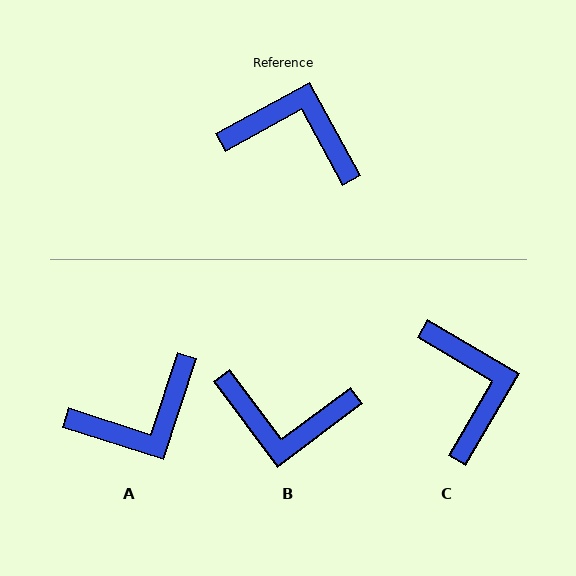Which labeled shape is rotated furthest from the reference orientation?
B, about 172 degrees away.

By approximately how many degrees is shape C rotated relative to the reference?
Approximately 59 degrees clockwise.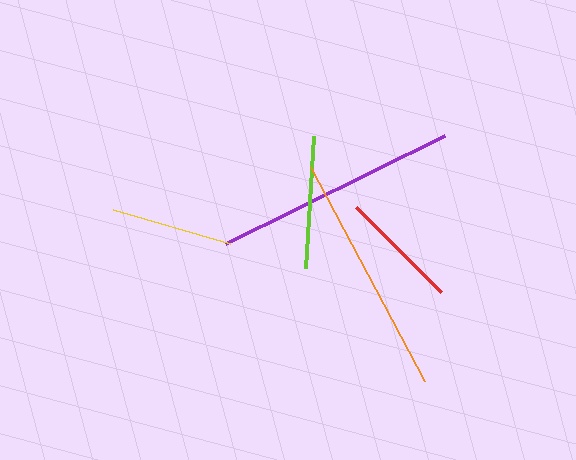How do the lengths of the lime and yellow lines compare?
The lime and yellow lines are approximately the same length.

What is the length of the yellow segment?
The yellow segment is approximately 122 pixels long.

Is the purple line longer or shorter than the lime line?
The purple line is longer than the lime line.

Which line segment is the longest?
The purple line is the longest at approximately 244 pixels.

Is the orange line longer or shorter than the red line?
The orange line is longer than the red line.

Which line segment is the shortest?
The red line is the shortest at approximately 121 pixels.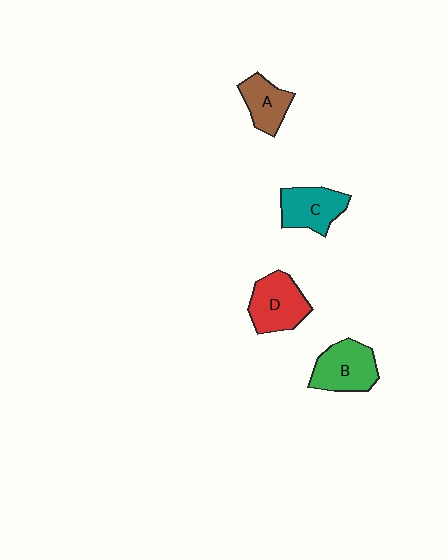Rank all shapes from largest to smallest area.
From largest to smallest: D (red), B (green), C (teal), A (brown).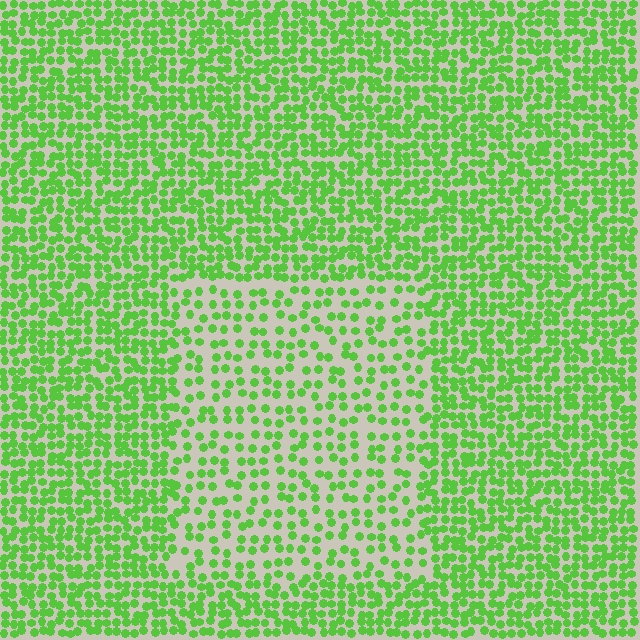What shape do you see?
I see a rectangle.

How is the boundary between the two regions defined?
The boundary is defined by a change in element density (approximately 1.9x ratio). All elements are the same color, size, and shape.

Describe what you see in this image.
The image contains small lime elements arranged at two different densities. A rectangle-shaped region is visible where the elements are less densely packed than the surrounding area.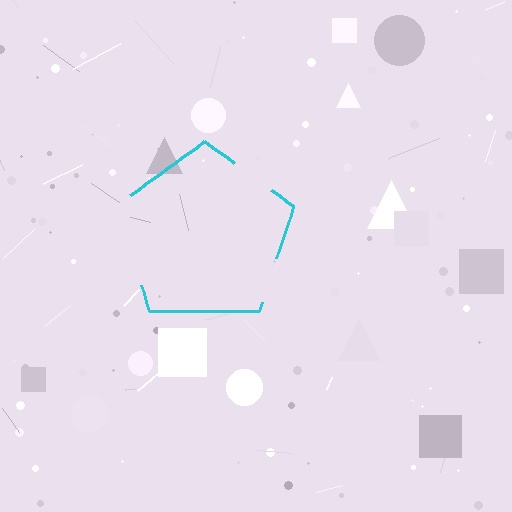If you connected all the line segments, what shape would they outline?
They would outline a pentagon.